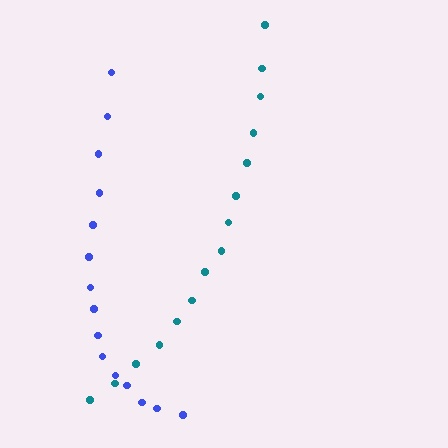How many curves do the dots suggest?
There are 2 distinct paths.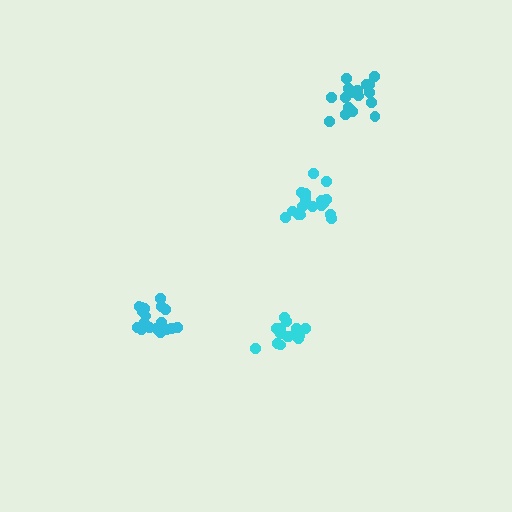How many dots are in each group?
Group 1: 19 dots, Group 2: 18 dots, Group 3: 16 dots, Group 4: 18 dots (71 total).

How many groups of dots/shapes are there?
There are 4 groups.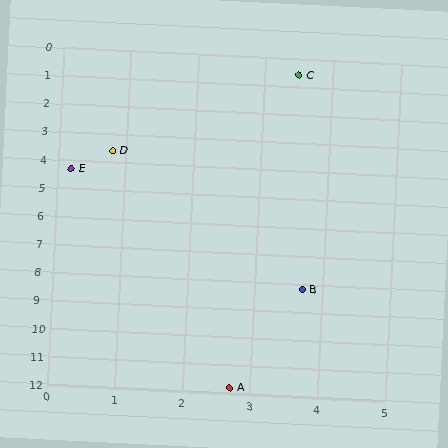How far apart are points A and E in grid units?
Points A and E are about 7.9 grid units apart.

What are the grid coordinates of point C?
Point C is at approximately (3.5, 0.6).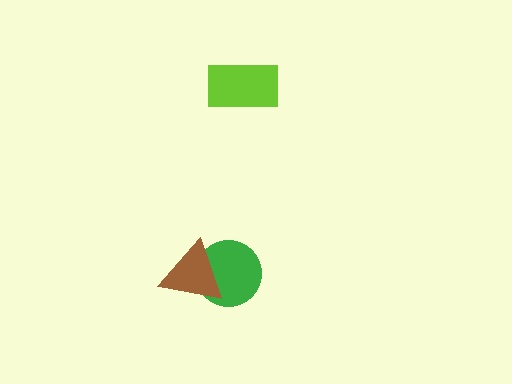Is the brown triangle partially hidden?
No, no other shape covers it.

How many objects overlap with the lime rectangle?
0 objects overlap with the lime rectangle.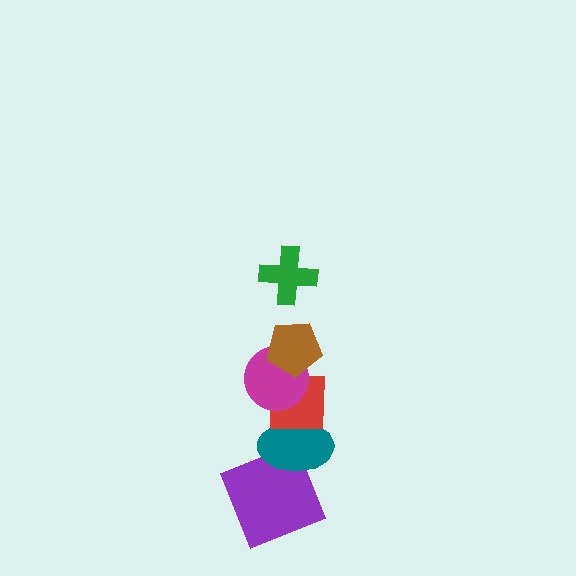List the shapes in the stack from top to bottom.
From top to bottom: the green cross, the brown pentagon, the magenta circle, the red square, the teal ellipse, the purple square.